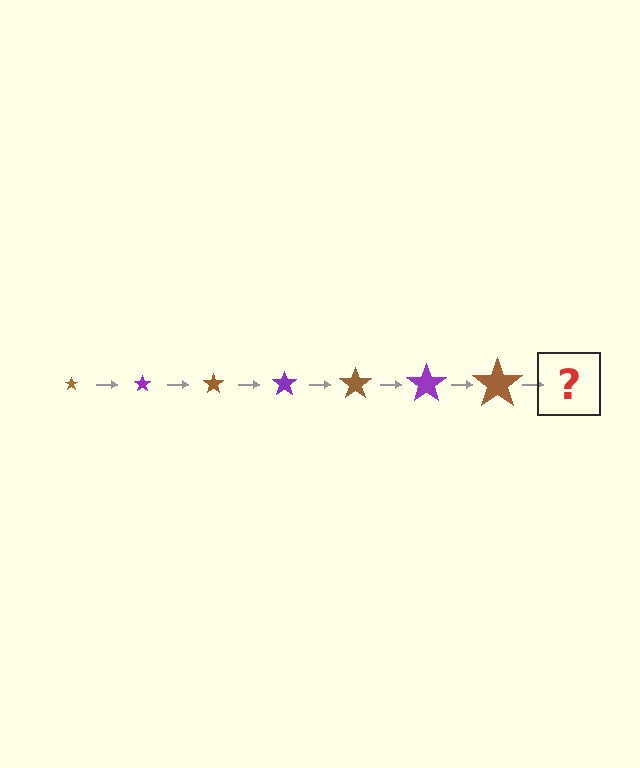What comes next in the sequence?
The next element should be a purple star, larger than the previous one.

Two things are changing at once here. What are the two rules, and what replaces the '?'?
The two rules are that the star grows larger each step and the color cycles through brown and purple. The '?' should be a purple star, larger than the previous one.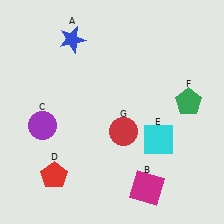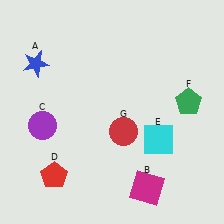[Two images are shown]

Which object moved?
The blue star (A) moved left.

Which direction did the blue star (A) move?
The blue star (A) moved left.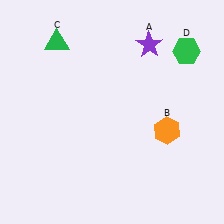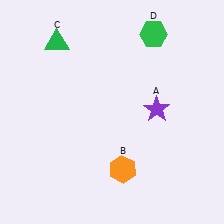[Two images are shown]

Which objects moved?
The objects that moved are: the purple star (A), the orange hexagon (B), the green hexagon (D).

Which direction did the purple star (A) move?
The purple star (A) moved down.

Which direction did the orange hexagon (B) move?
The orange hexagon (B) moved left.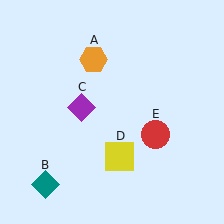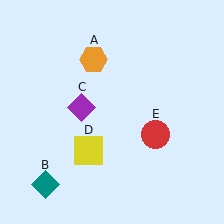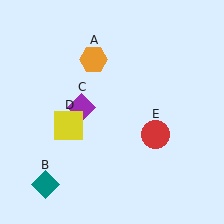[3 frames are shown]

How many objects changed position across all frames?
1 object changed position: yellow square (object D).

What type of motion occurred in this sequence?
The yellow square (object D) rotated clockwise around the center of the scene.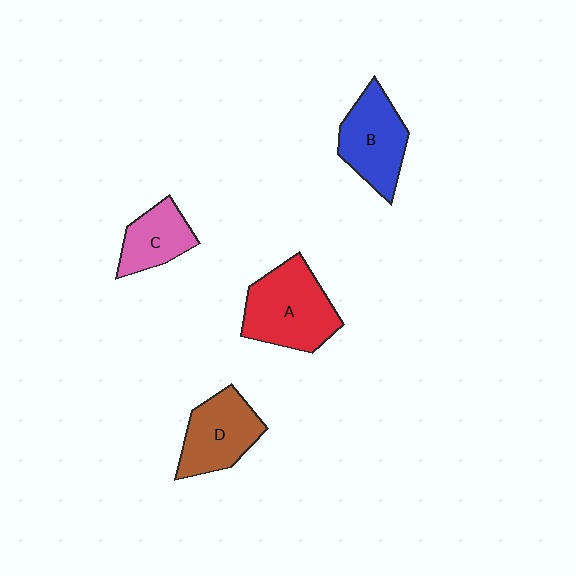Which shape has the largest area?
Shape A (red).